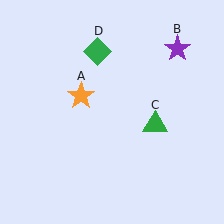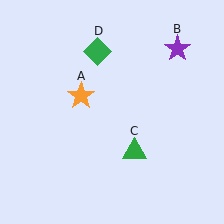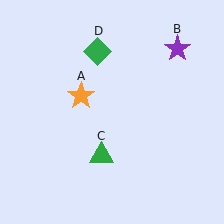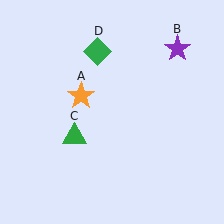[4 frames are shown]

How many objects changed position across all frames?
1 object changed position: green triangle (object C).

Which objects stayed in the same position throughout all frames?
Orange star (object A) and purple star (object B) and green diamond (object D) remained stationary.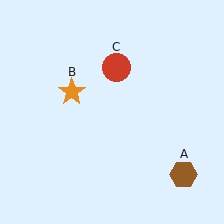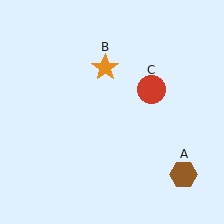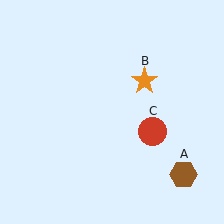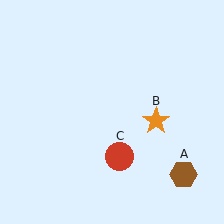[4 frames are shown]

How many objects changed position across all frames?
2 objects changed position: orange star (object B), red circle (object C).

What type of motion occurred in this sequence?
The orange star (object B), red circle (object C) rotated clockwise around the center of the scene.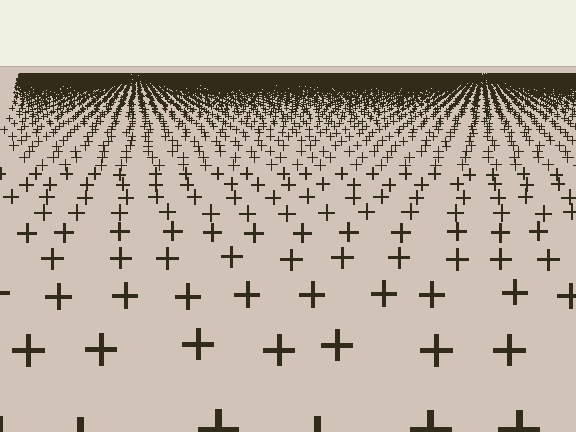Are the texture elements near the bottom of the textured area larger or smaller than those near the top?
Larger. Near the bottom, elements are closer to the viewer and appear at a bigger on-screen size.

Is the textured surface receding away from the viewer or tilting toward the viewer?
The surface is receding away from the viewer. Texture elements get smaller and denser toward the top.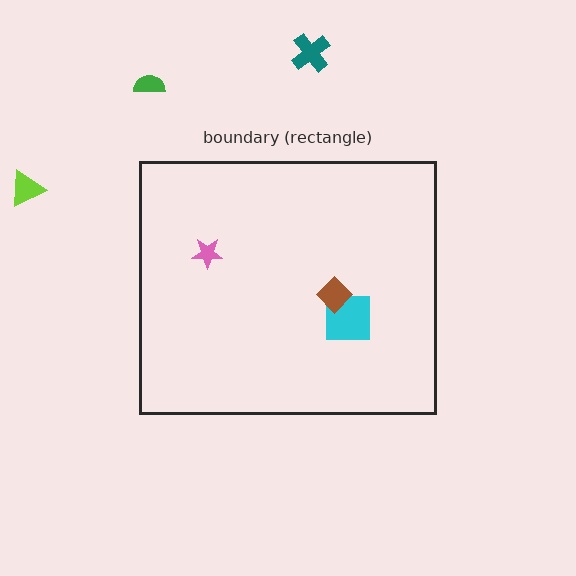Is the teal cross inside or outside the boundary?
Outside.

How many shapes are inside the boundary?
3 inside, 3 outside.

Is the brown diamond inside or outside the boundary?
Inside.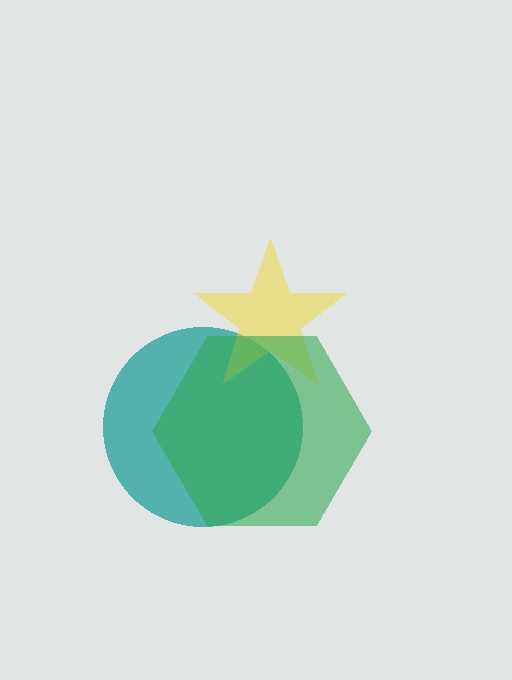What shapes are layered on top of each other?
The layered shapes are: a teal circle, a yellow star, a green hexagon.